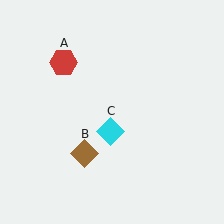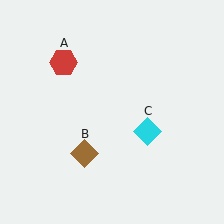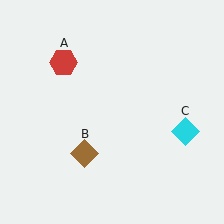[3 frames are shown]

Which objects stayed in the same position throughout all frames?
Red hexagon (object A) and brown diamond (object B) remained stationary.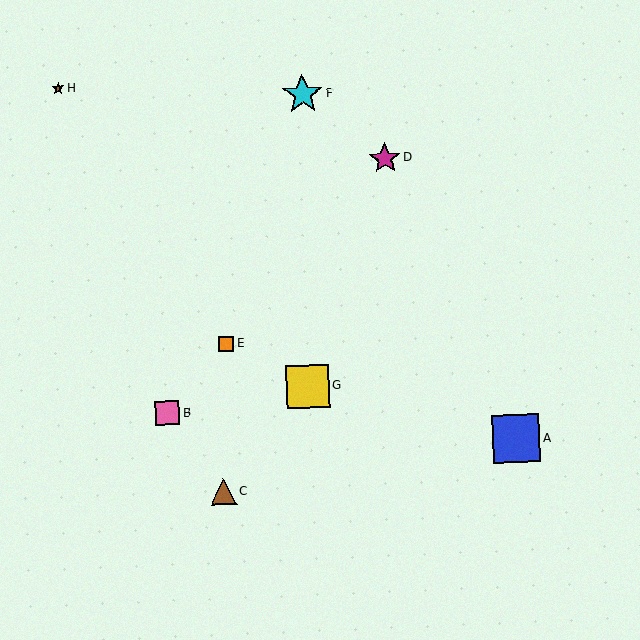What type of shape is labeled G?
Shape G is a yellow square.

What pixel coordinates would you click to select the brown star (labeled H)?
Click at (58, 88) to select the brown star H.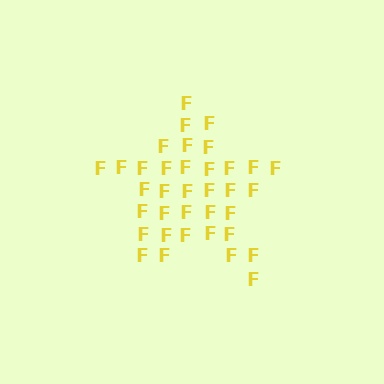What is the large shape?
The large shape is a star.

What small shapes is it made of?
It is made of small letter F's.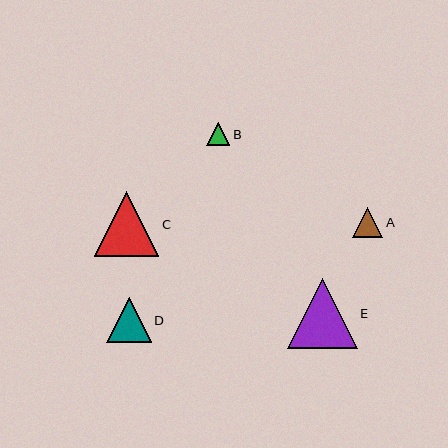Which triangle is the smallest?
Triangle B is the smallest with a size of approximately 23 pixels.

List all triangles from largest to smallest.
From largest to smallest: E, C, D, A, B.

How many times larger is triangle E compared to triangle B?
Triangle E is approximately 3.0 times the size of triangle B.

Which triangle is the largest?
Triangle E is the largest with a size of approximately 70 pixels.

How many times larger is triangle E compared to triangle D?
Triangle E is approximately 1.6 times the size of triangle D.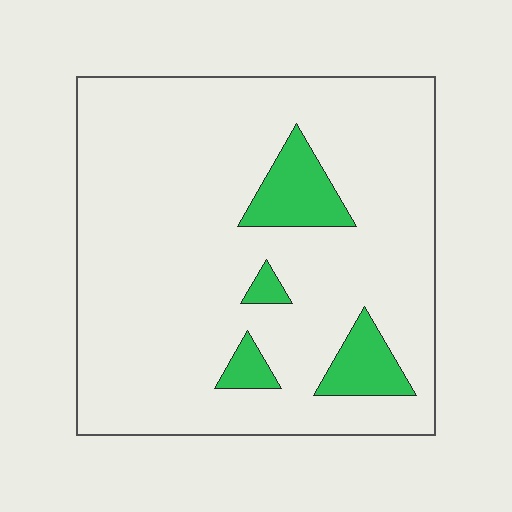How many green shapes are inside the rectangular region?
4.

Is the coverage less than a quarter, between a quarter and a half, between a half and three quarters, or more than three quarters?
Less than a quarter.